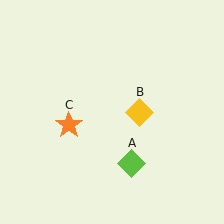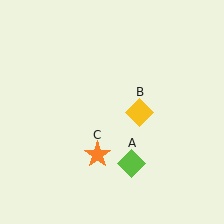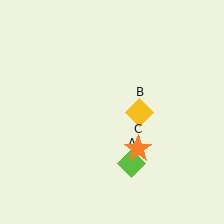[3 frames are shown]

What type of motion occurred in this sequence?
The orange star (object C) rotated counterclockwise around the center of the scene.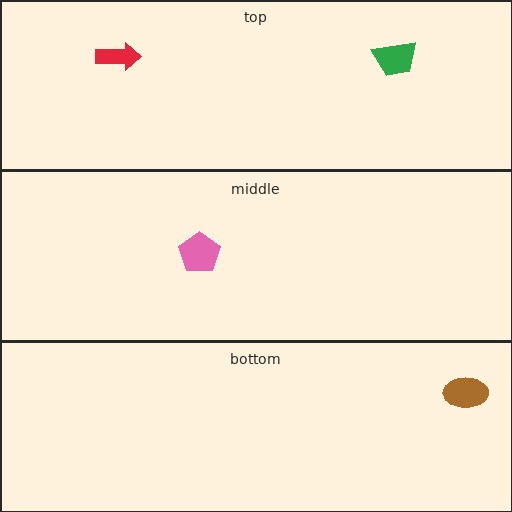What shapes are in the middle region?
The pink pentagon.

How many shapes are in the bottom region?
1.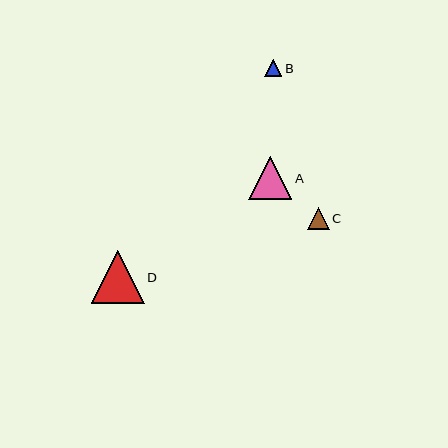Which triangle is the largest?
Triangle D is the largest with a size of approximately 53 pixels.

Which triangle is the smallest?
Triangle B is the smallest with a size of approximately 17 pixels.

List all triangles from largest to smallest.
From largest to smallest: D, A, C, B.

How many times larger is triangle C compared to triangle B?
Triangle C is approximately 1.3 times the size of triangle B.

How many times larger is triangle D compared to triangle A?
Triangle D is approximately 1.2 times the size of triangle A.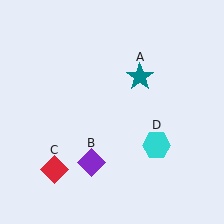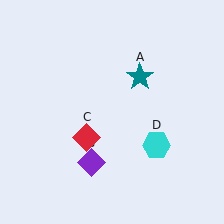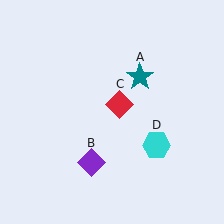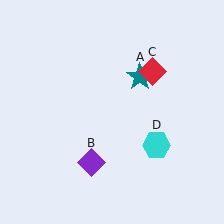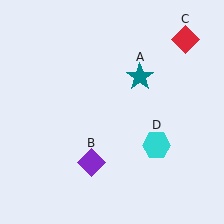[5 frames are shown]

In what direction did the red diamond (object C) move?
The red diamond (object C) moved up and to the right.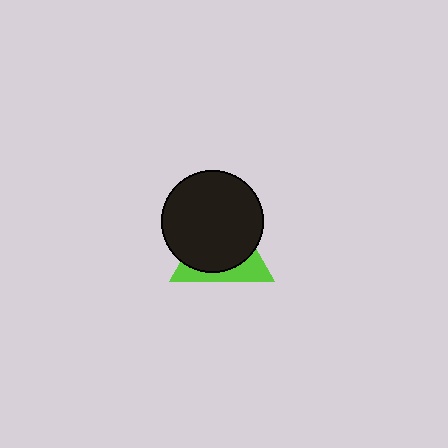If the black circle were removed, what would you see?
You would see the complete lime triangle.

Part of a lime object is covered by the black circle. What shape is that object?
It is a triangle.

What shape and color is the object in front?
The object in front is a black circle.